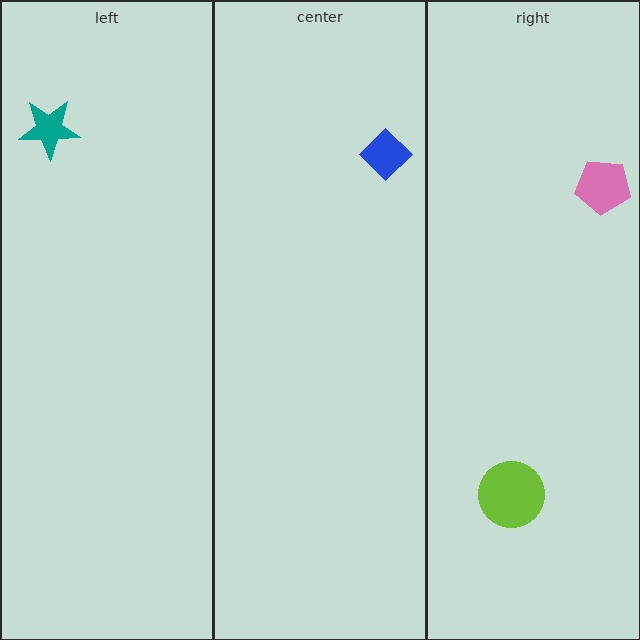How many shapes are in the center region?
1.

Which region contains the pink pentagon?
The right region.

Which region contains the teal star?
The left region.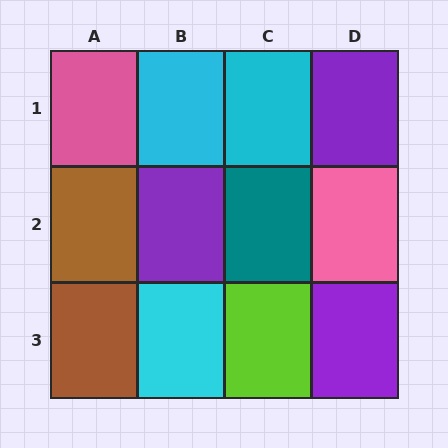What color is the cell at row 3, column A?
Brown.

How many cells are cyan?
3 cells are cyan.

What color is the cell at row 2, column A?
Brown.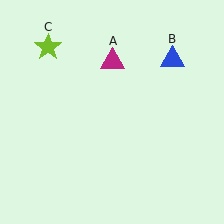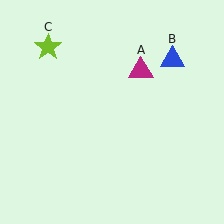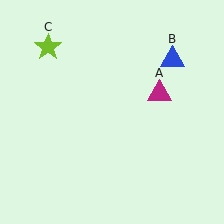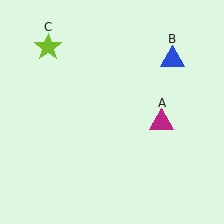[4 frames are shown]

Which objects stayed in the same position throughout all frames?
Blue triangle (object B) and lime star (object C) remained stationary.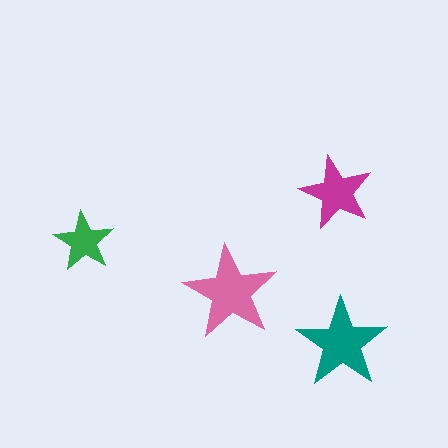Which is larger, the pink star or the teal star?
The pink one.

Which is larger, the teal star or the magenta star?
The teal one.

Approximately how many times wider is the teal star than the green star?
About 1.5 times wider.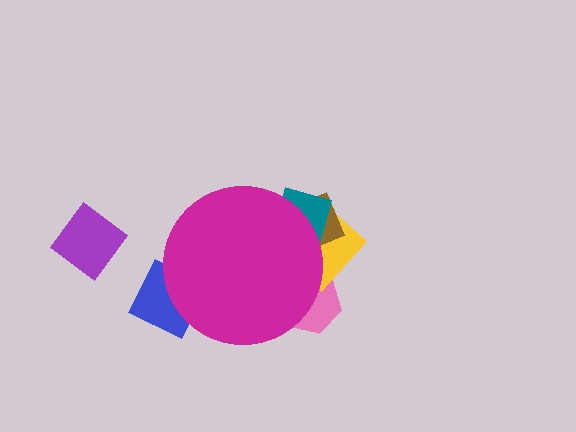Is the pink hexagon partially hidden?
Yes, the pink hexagon is partially hidden behind the magenta circle.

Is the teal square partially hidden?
Yes, the teal square is partially hidden behind the magenta circle.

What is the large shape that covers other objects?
A magenta circle.